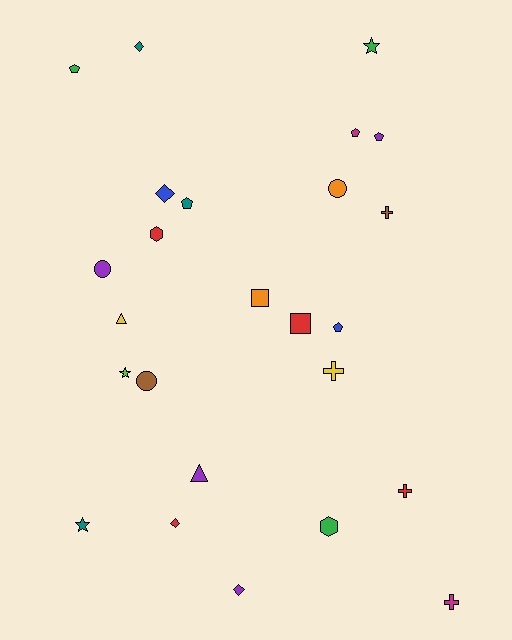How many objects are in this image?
There are 25 objects.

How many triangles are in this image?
There are 2 triangles.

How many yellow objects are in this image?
There are 2 yellow objects.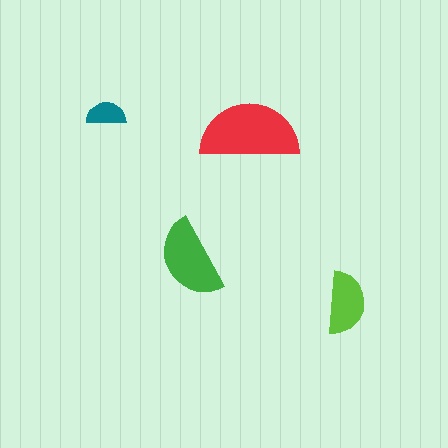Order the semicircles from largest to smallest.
the red one, the green one, the lime one, the teal one.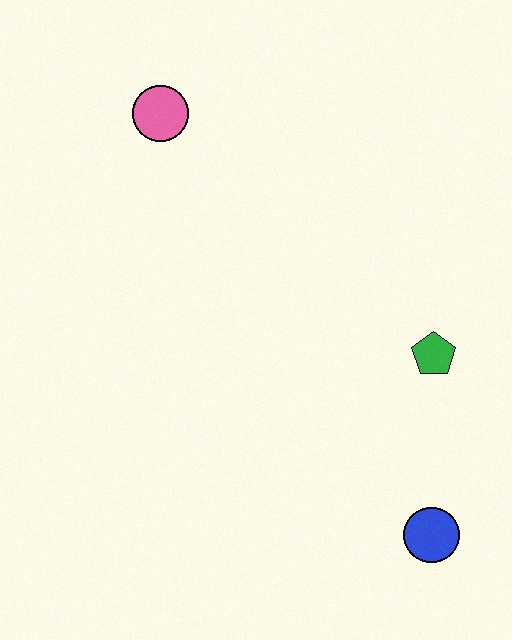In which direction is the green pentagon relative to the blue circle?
The green pentagon is above the blue circle.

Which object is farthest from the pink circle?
The blue circle is farthest from the pink circle.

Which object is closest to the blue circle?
The green pentagon is closest to the blue circle.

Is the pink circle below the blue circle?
No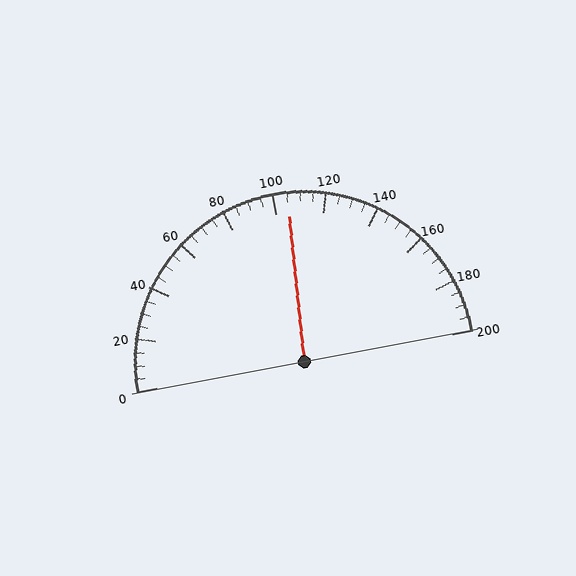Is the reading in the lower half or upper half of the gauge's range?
The reading is in the upper half of the range (0 to 200).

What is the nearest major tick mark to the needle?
The nearest major tick mark is 100.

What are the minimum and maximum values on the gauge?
The gauge ranges from 0 to 200.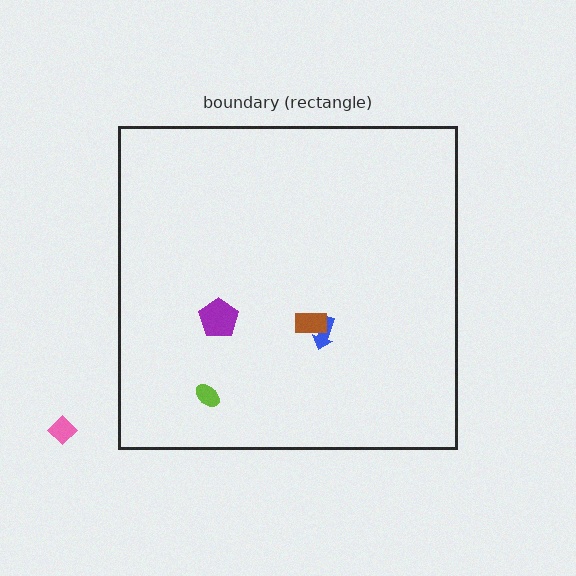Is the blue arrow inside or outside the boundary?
Inside.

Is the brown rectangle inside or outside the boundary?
Inside.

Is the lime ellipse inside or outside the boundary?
Inside.